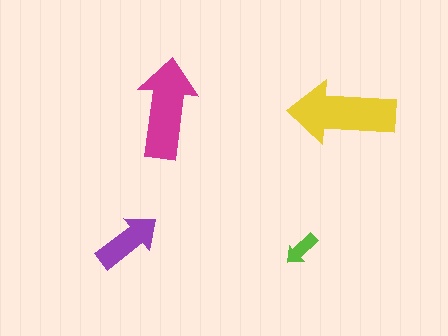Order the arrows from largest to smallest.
the yellow one, the magenta one, the purple one, the lime one.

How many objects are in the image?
There are 4 objects in the image.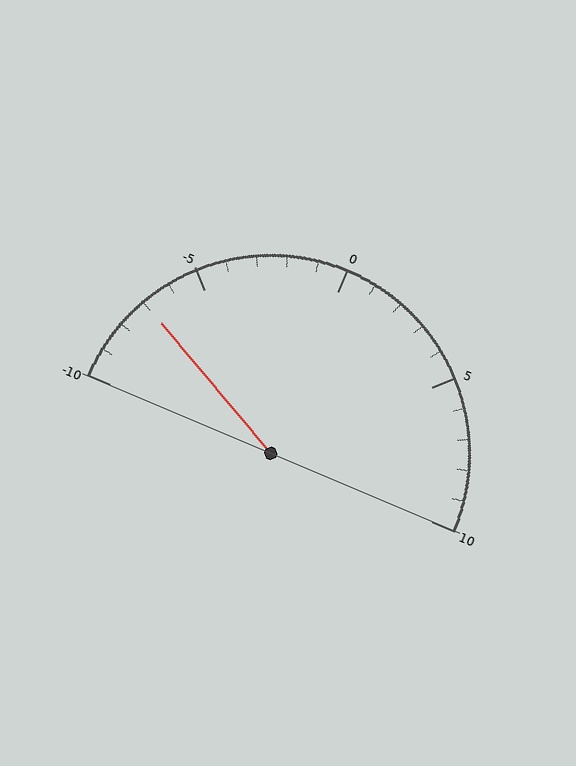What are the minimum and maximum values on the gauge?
The gauge ranges from -10 to 10.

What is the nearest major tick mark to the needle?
The nearest major tick mark is -5.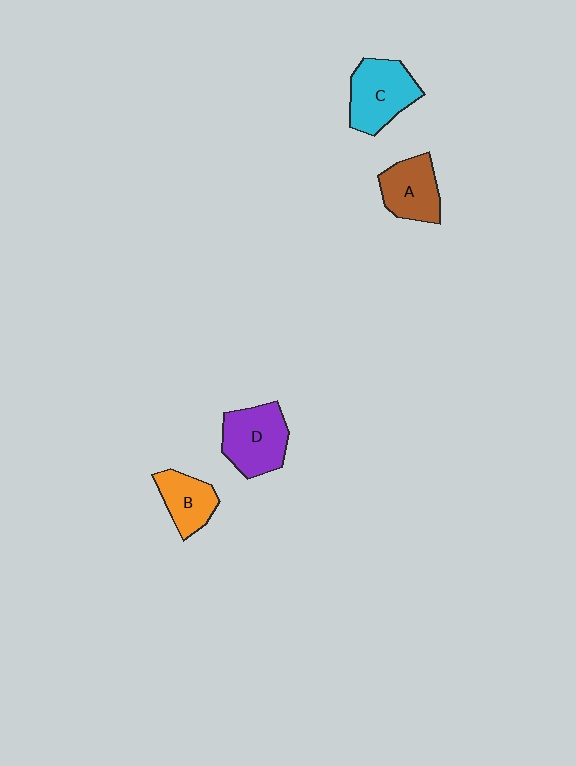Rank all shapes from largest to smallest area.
From largest to smallest: C (cyan), D (purple), A (brown), B (orange).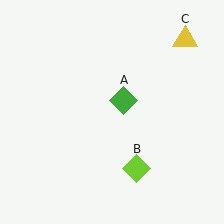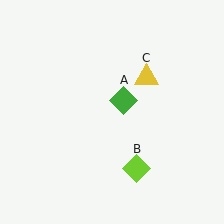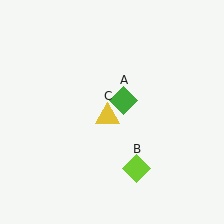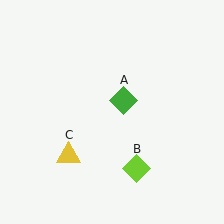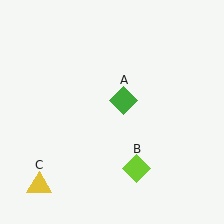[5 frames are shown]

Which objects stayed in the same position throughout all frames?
Green diamond (object A) and lime diamond (object B) remained stationary.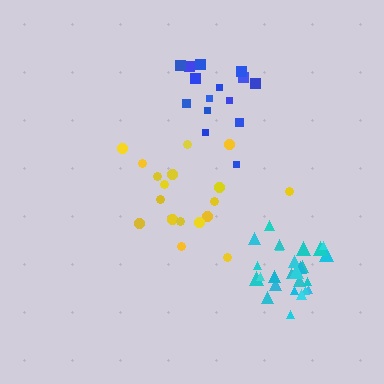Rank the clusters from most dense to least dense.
cyan, blue, yellow.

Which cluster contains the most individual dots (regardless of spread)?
Cyan (26).